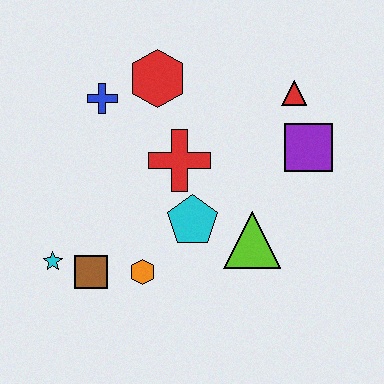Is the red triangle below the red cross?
No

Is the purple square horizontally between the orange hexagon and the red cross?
No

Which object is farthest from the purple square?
The cyan star is farthest from the purple square.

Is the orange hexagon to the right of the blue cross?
Yes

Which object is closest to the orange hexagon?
The brown square is closest to the orange hexagon.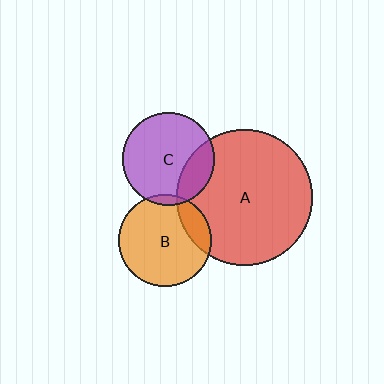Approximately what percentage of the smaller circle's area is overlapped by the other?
Approximately 20%.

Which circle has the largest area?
Circle A (red).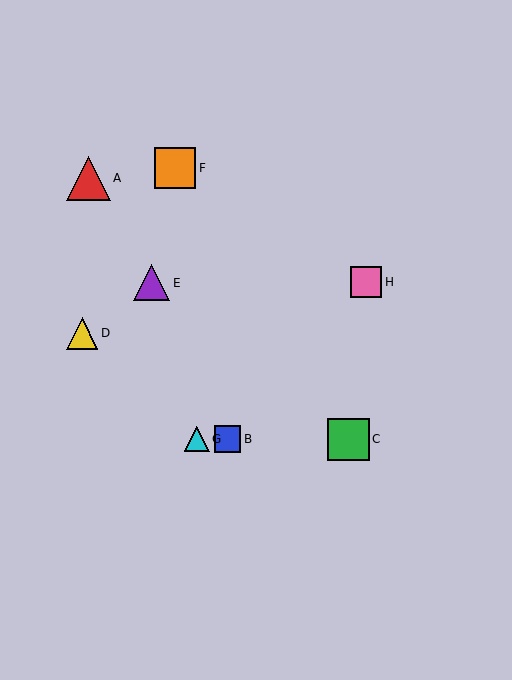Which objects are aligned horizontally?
Objects B, C, G are aligned horizontally.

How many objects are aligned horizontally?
3 objects (B, C, G) are aligned horizontally.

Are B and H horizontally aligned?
No, B is at y≈439 and H is at y≈282.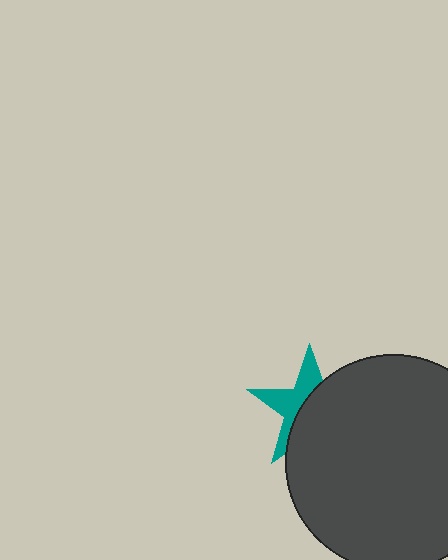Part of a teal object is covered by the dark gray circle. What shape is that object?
It is a star.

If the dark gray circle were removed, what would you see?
You would see the complete teal star.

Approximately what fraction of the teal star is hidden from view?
Roughly 58% of the teal star is hidden behind the dark gray circle.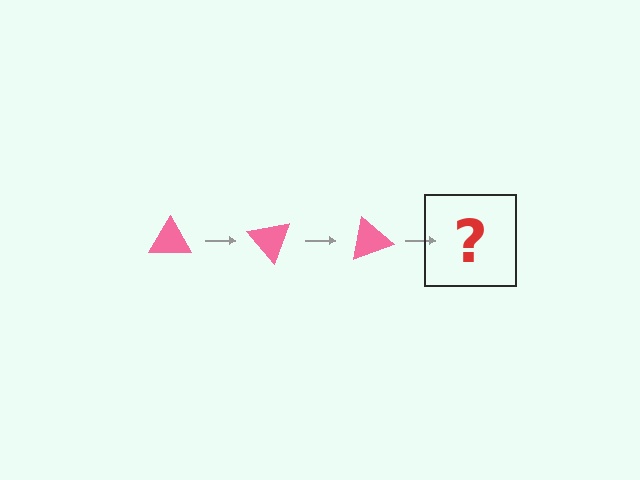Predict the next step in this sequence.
The next step is a pink triangle rotated 150 degrees.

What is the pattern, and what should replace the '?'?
The pattern is that the triangle rotates 50 degrees each step. The '?' should be a pink triangle rotated 150 degrees.